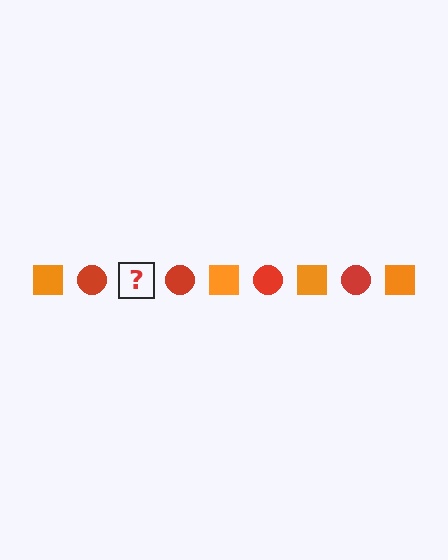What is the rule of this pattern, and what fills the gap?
The rule is that the pattern alternates between orange square and red circle. The gap should be filled with an orange square.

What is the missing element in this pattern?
The missing element is an orange square.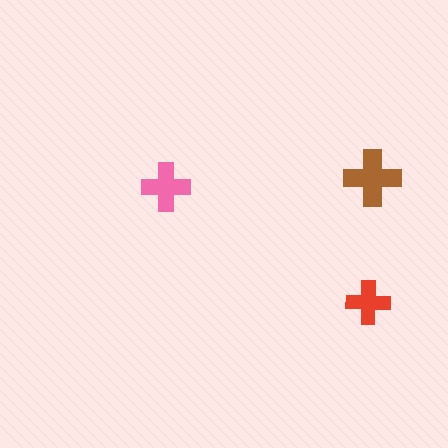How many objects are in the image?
There are 3 objects in the image.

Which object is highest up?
The brown cross is topmost.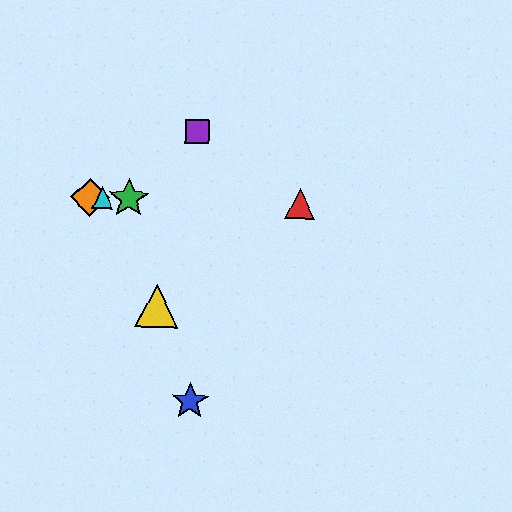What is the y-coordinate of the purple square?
The purple square is at y≈131.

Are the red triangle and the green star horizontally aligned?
Yes, both are at y≈204.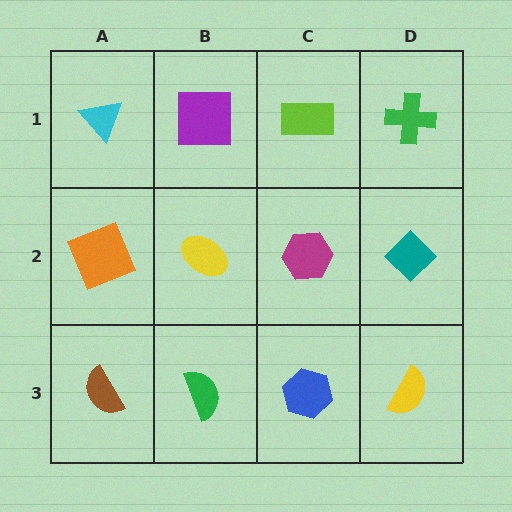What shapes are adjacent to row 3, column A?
An orange square (row 2, column A), a green semicircle (row 3, column B).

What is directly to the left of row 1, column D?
A lime rectangle.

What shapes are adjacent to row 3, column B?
A yellow ellipse (row 2, column B), a brown semicircle (row 3, column A), a blue hexagon (row 3, column C).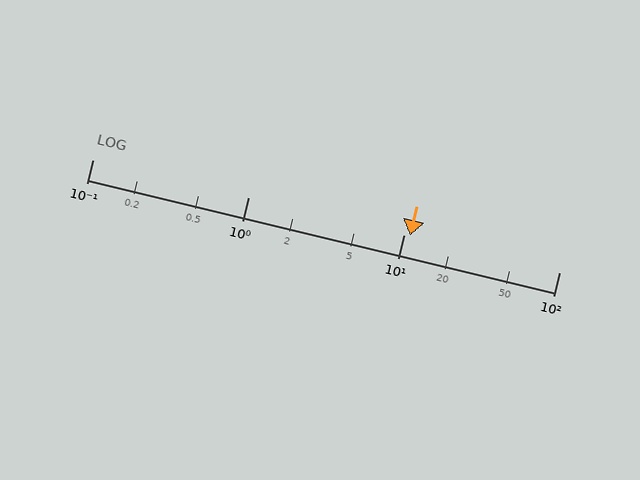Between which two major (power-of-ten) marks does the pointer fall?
The pointer is between 10 and 100.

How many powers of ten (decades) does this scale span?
The scale spans 3 decades, from 0.1 to 100.